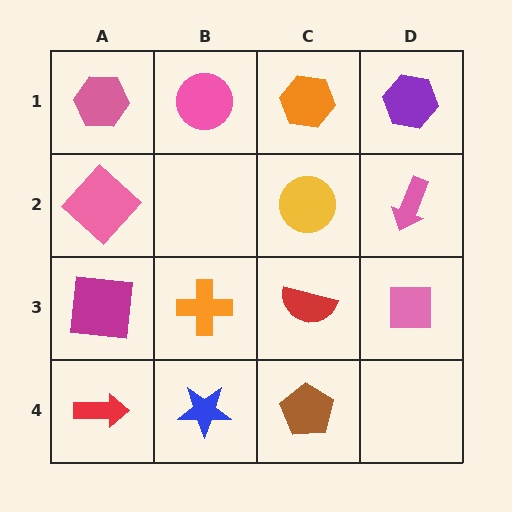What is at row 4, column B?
A blue star.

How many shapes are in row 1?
4 shapes.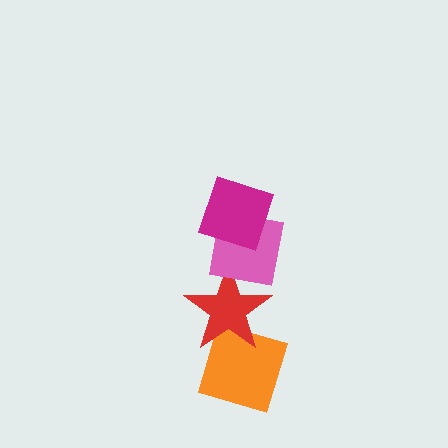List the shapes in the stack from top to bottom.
From top to bottom: the magenta diamond, the pink square, the red star, the orange diamond.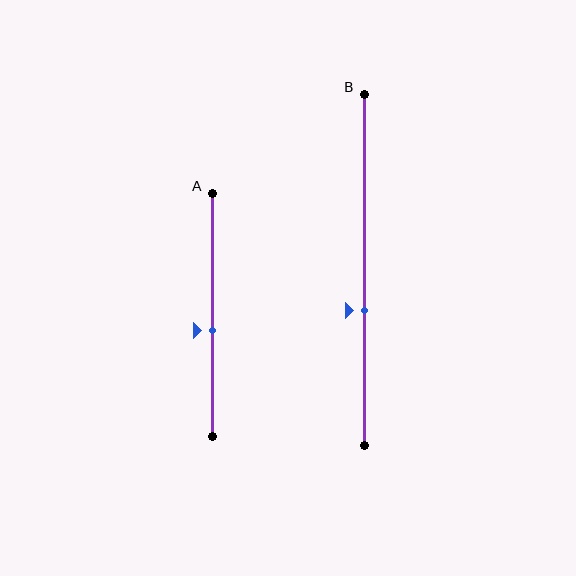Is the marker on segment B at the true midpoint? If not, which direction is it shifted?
No, the marker on segment B is shifted downward by about 11% of the segment length.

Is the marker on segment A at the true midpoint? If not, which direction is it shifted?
No, the marker on segment A is shifted downward by about 7% of the segment length.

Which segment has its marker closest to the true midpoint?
Segment A has its marker closest to the true midpoint.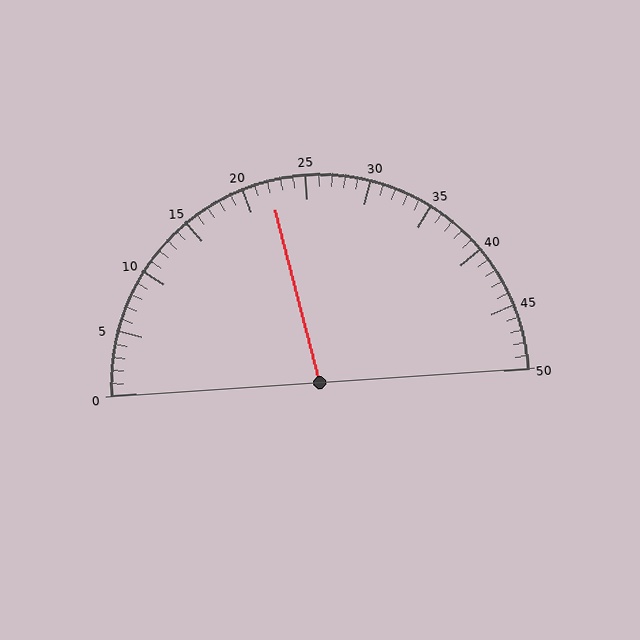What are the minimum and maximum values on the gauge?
The gauge ranges from 0 to 50.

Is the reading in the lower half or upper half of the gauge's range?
The reading is in the lower half of the range (0 to 50).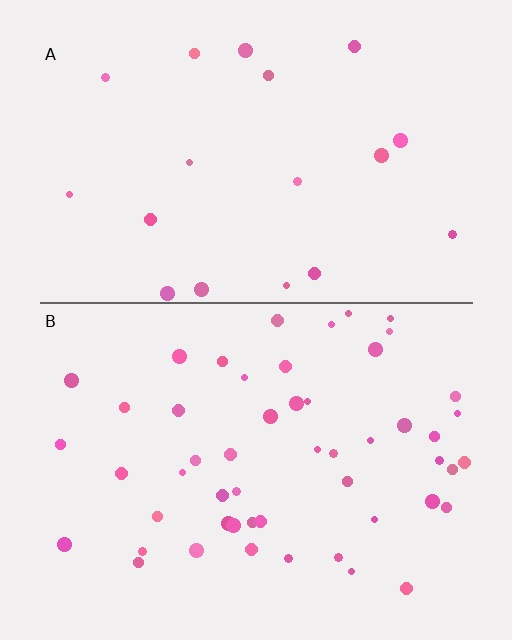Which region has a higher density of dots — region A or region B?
B (the bottom).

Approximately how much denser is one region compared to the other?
Approximately 2.8× — region B over region A.